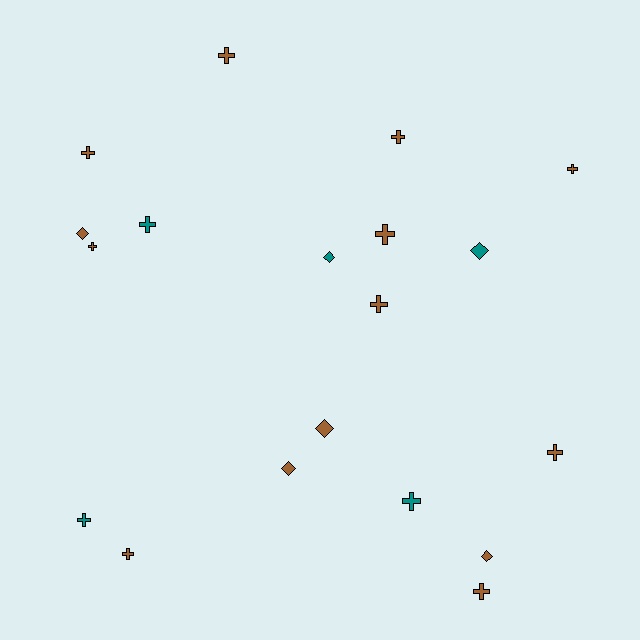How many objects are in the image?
There are 19 objects.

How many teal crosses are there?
There are 3 teal crosses.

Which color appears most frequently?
Brown, with 14 objects.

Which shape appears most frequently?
Cross, with 13 objects.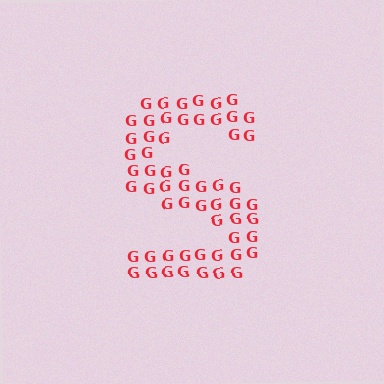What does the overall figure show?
The overall figure shows the letter S.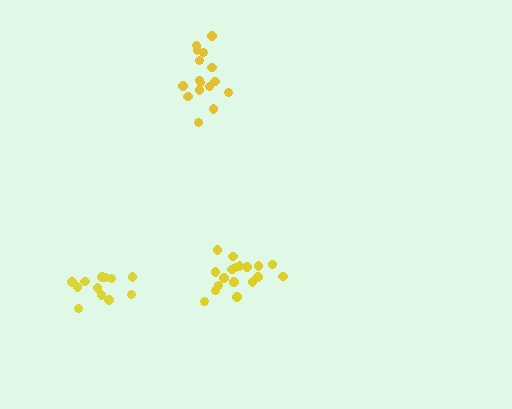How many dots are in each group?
Group 1: 19 dots, Group 2: 16 dots, Group 3: 13 dots (48 total).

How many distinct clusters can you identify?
There are 3 distinct clusters.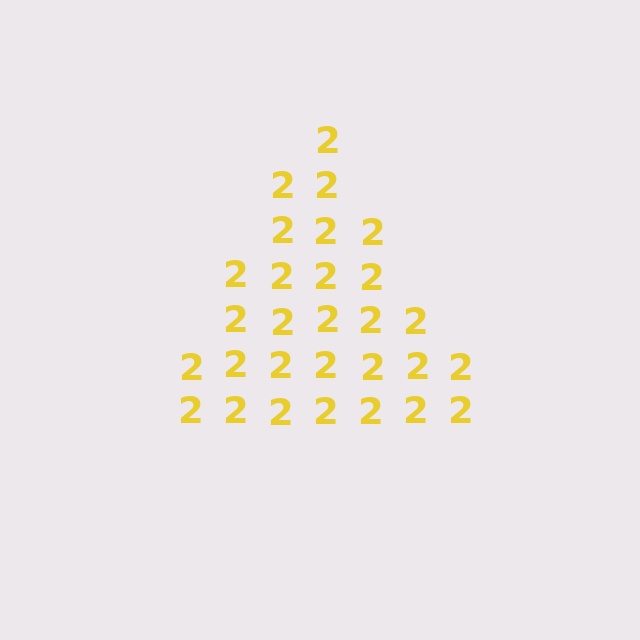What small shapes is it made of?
It is made of small digit 2's.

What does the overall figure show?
The overall figure shows a triangle.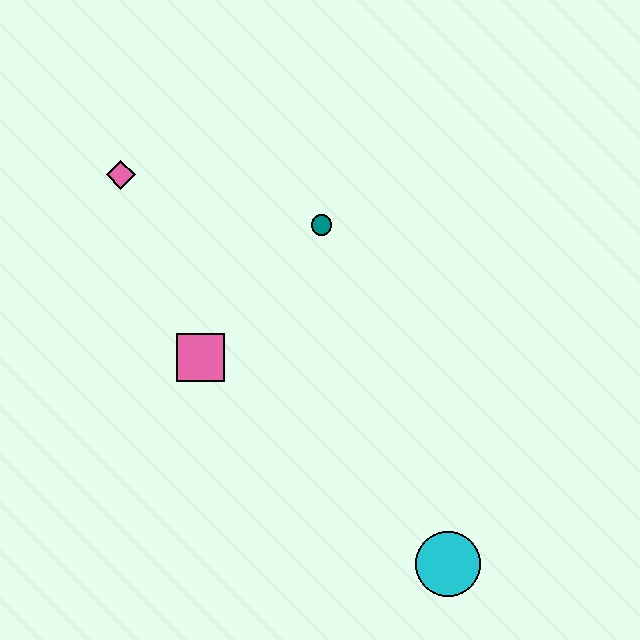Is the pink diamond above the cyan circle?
Yes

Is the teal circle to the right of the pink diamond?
Yes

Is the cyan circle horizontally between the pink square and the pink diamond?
No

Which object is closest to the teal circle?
The pink square is closest to the teal circle.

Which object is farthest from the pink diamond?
The cyan circle is farthest from the pink diamond.